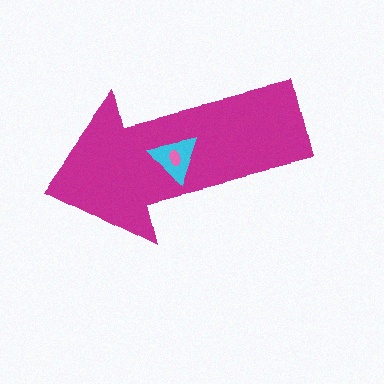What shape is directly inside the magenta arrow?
The cyan triangle.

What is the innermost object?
The pink ellipse.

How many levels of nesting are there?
3.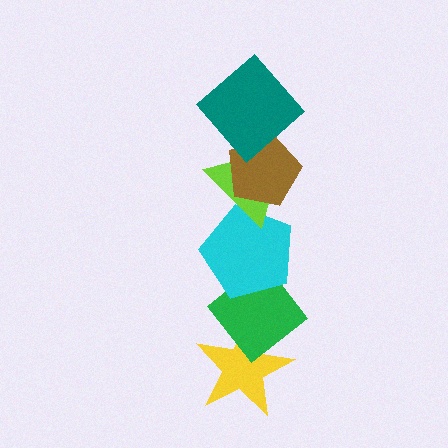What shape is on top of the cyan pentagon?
The lime triangle is on top of the cyan pentagon.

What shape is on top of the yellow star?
The green diamond is on top of the yellow star.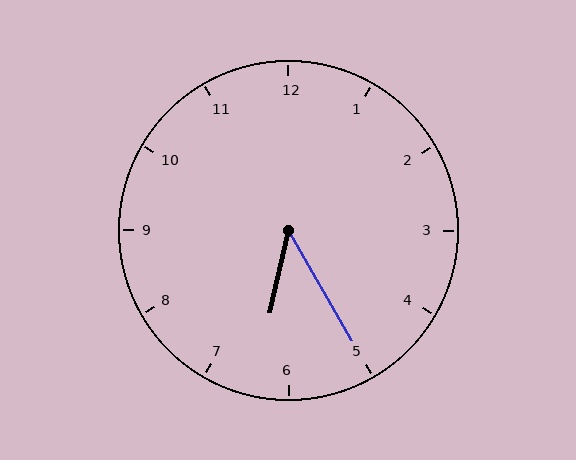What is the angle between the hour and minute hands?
Approximately 42 degrees.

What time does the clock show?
6:25.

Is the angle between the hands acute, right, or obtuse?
It is acute.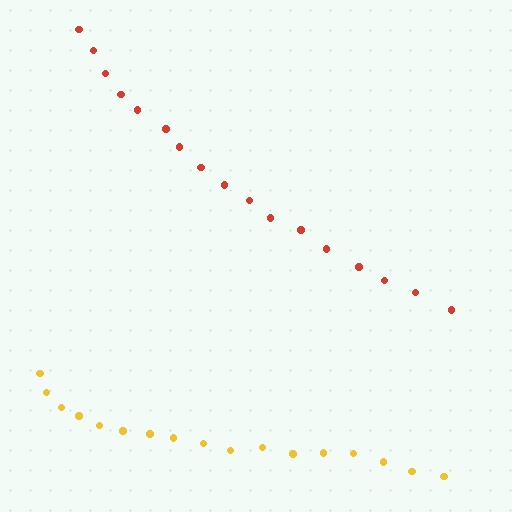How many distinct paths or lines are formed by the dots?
There are 2 distinct paths.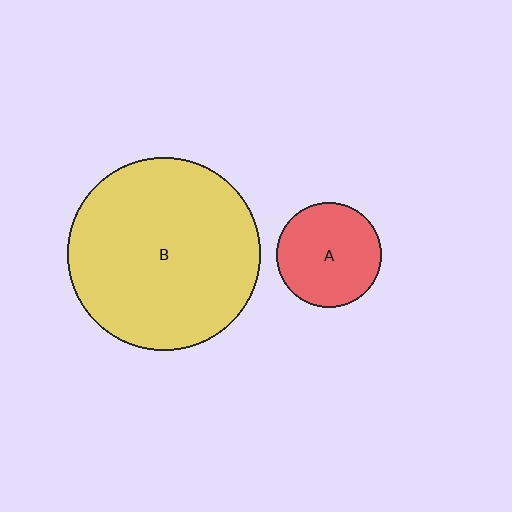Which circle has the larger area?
Circle B (yellow).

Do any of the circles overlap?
No, none of the circles overlap.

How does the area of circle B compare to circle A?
Approximately 3.3 times.